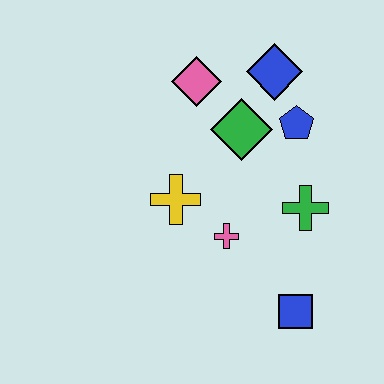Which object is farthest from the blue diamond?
The blue square is farthest from the blue diamond.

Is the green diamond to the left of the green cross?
Yes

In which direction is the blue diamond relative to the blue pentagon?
The blue diamond is above the blue pentagon.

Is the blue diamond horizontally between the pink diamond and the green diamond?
No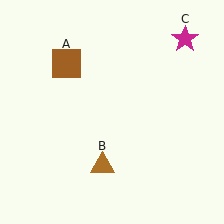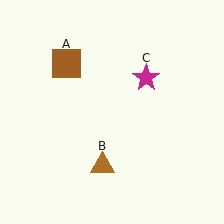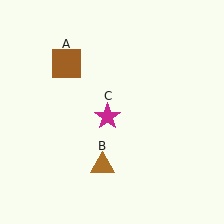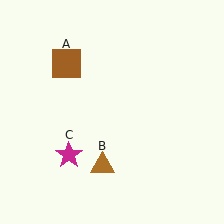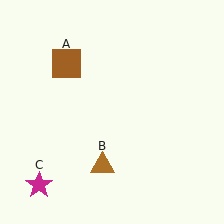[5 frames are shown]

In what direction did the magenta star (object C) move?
The magenta star (object C) moved down and to the left.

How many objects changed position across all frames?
1 object changed position: magenta star (object C).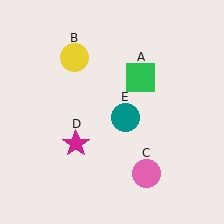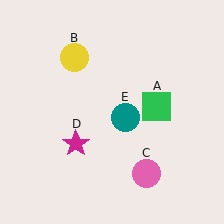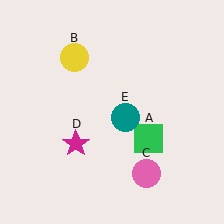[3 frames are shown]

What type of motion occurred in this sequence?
The green square (object A) rotated clockwise around the center of the scene.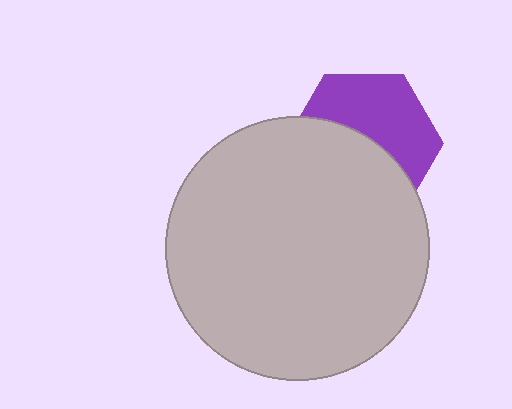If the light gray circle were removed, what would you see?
You would see the complete purple hexagon.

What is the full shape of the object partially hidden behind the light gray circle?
The partially hidden object is a purple hexagon.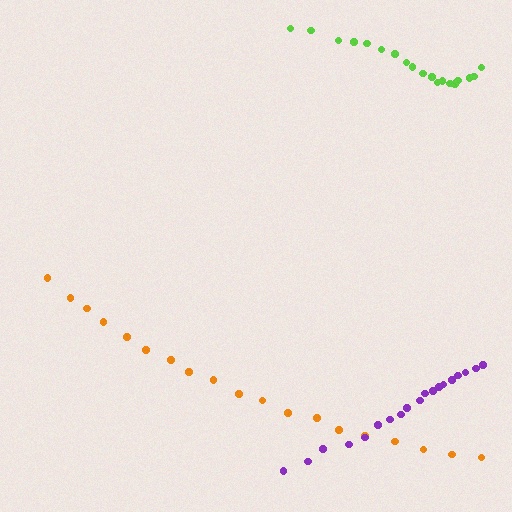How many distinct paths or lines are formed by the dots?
There are 3 distinct paths.